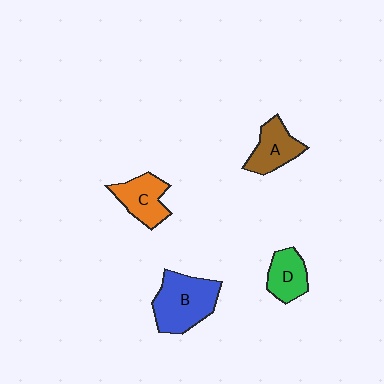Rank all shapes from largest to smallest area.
From largest to smallest: B (blue), C (orange), A (brown), D (green).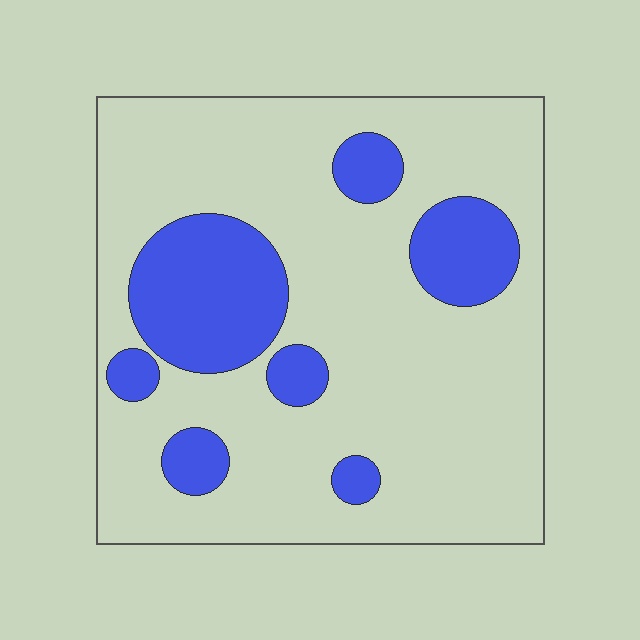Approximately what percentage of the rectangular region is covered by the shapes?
Approximately 20%.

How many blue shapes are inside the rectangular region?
7.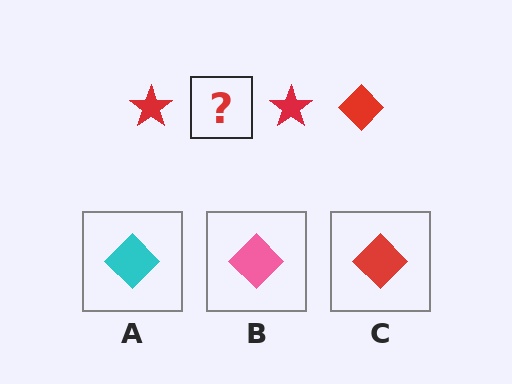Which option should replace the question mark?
Option C.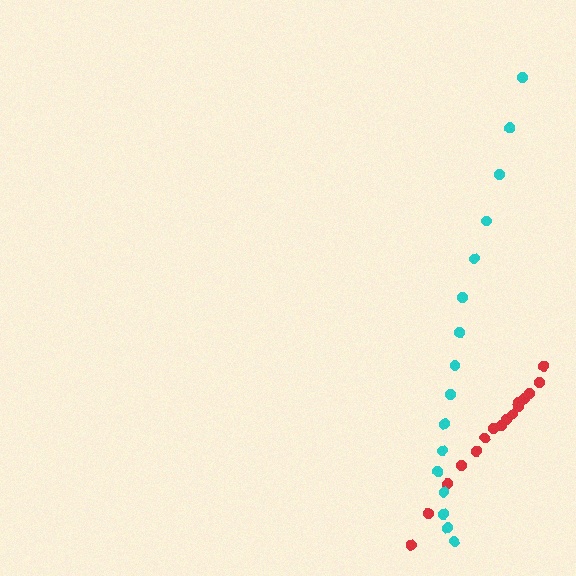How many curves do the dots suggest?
There are 2 distinct paths.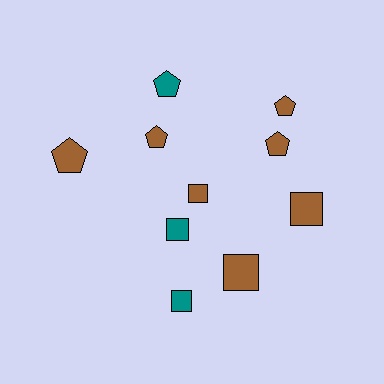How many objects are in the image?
There are 10 objects.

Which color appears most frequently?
Brown, with 7 objects.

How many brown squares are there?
There are 3 brown squares.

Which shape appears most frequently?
Pentagon, with 5 objects.